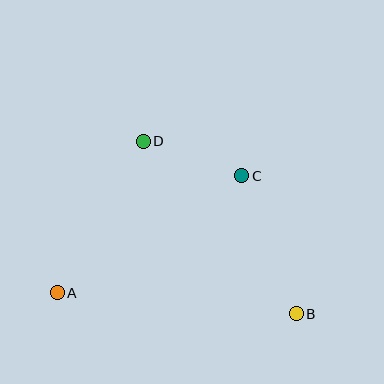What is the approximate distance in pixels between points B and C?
The distance between B and C is approximately 149 pixels.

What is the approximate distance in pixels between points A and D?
The distance between A and D is approximately 175 pixels.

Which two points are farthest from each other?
Points A and B are farthest from each other.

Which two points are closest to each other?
Points C and D are closest to each other.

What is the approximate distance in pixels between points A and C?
The distance between A and C is approximately 218 pixels.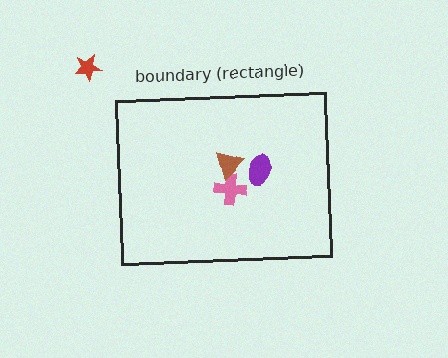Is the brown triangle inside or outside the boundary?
Inside.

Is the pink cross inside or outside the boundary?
Inside.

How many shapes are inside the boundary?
3 inside, 1 outside.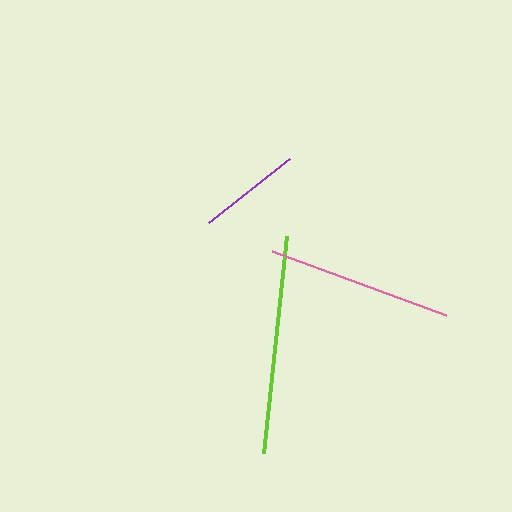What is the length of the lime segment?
The lime segment is approximately 218 pixels long.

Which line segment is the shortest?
The purple line is the shortest at approximately 104 pixels.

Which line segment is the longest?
The lime line is the longest at approximately 218 pixels.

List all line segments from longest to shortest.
From longest to shortest: lime, pink, purple.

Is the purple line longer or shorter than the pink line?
The pink line is longer than the purple line.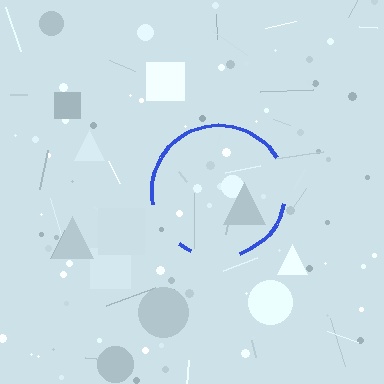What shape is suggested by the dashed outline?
The dashed outline suggests a circle.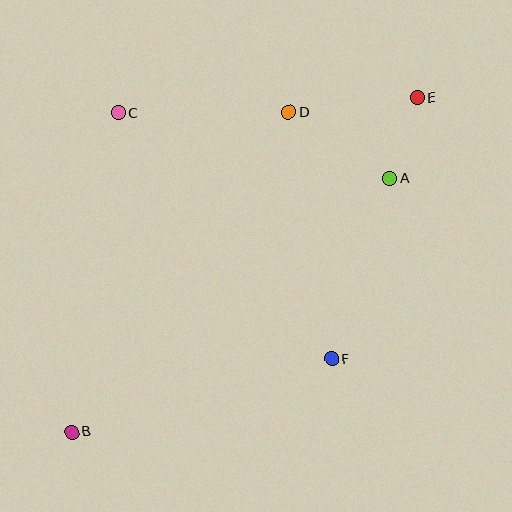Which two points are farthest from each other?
Points B and E are farthest from each other.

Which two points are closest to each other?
Points A and E are closest to each other.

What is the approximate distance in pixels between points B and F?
The distance between B and F is approximately 270 pixels.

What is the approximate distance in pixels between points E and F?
The distance between E and F is approximately 275 pixels.